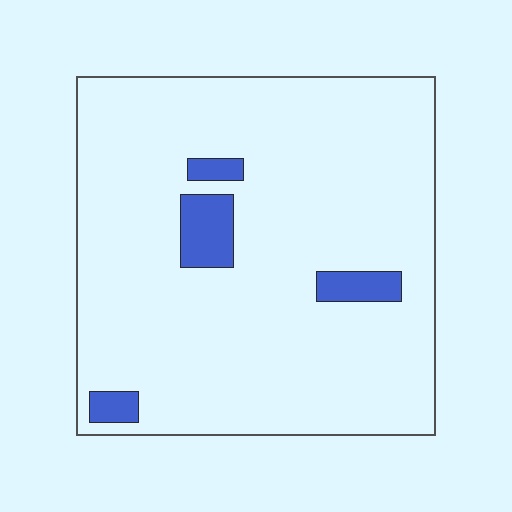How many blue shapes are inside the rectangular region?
4.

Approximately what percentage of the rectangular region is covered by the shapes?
Approximately 5%.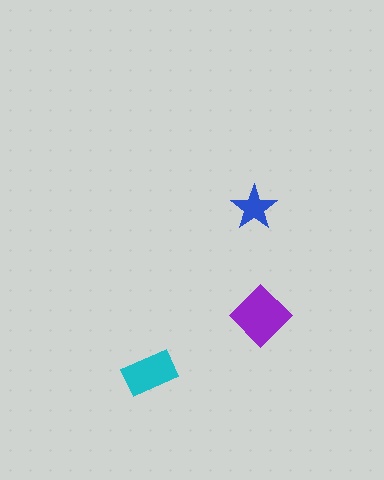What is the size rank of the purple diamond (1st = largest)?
1st.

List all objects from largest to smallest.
The purple diamond, the cyan rectangle, the blue star.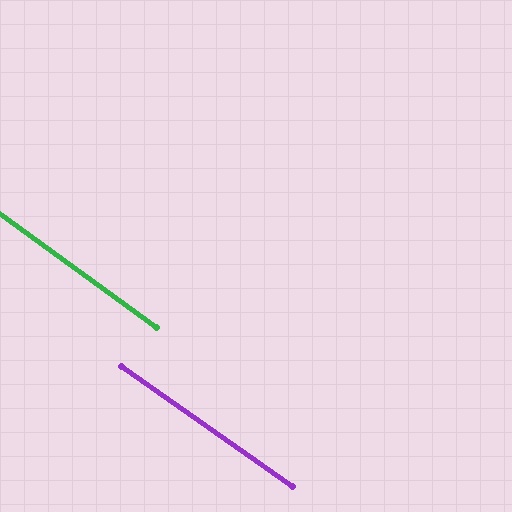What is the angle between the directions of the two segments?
Approximately 1 degree.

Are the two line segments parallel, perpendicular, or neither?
Parallel — their directions differ by only 0.6°.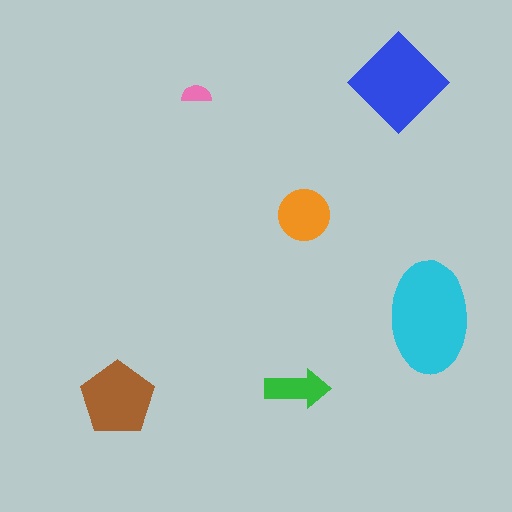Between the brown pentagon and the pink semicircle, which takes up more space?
The brown pentagon.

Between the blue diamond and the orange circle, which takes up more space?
The blue diamond.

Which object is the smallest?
The pink semicircle.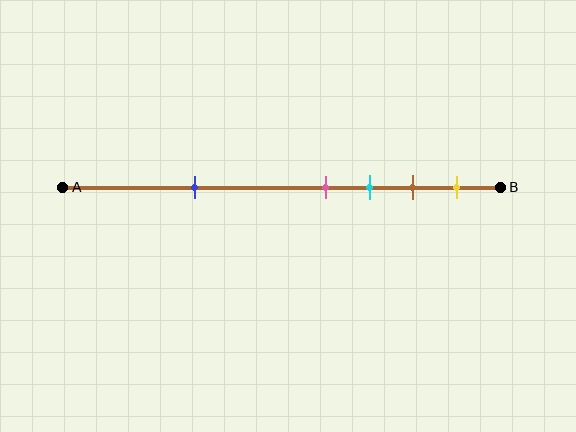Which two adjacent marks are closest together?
The pink and cyan marks are the closest adjacent pair.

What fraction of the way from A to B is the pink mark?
The pink mark is approximately 60% (0.6) of the way from A to B.